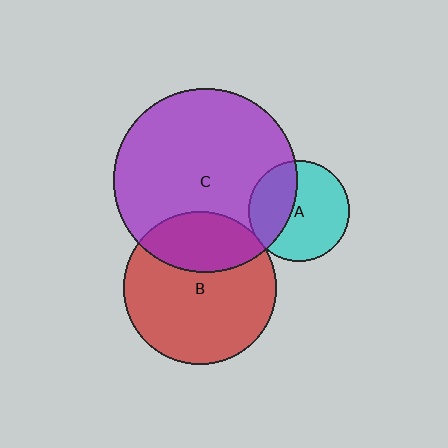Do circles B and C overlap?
Yes.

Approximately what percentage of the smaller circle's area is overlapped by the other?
Approximately 30%.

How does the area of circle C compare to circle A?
Approximately 3.3 times.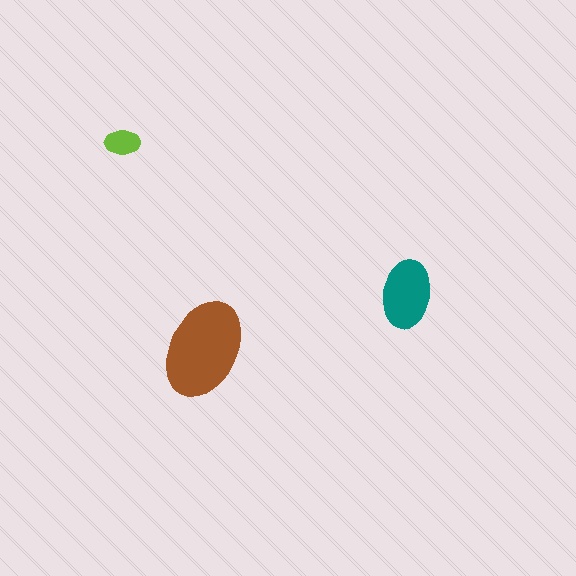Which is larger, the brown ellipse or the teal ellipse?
The brown one.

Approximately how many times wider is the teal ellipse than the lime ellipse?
About 2 times wider.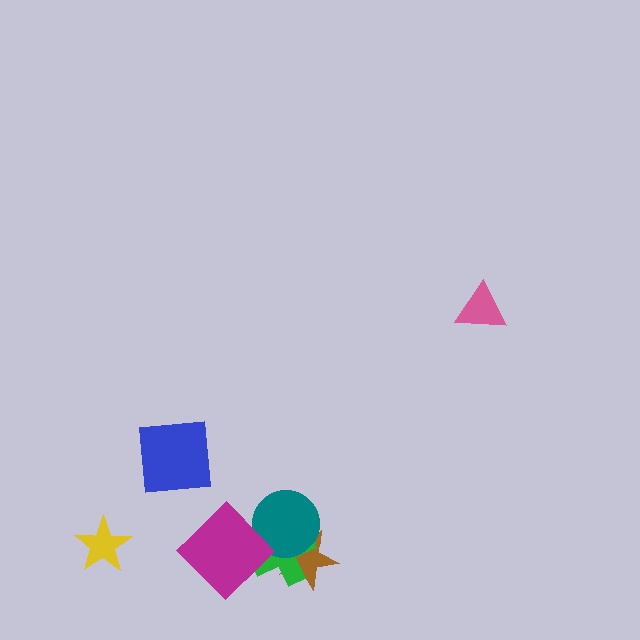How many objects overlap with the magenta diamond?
2 objects overlap with the magenta diamond.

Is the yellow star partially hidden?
No, no other shape covers it.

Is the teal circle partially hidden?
Yes, it is partially covered by another shape.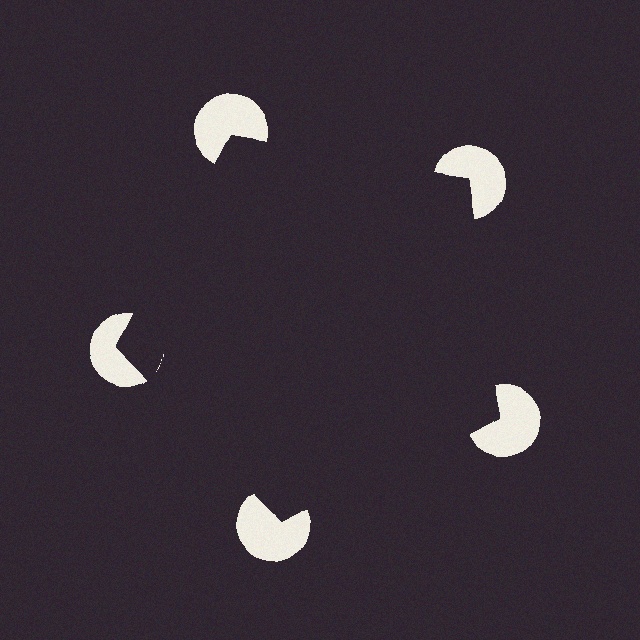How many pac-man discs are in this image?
There are 5 — one at each vertex of the illusory pentagon.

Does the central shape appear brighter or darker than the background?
It typically appears slightly darker than the background, even though no actual brightness change is drawn.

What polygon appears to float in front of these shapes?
An illusory pentagon — its edges are inferred from the aligned wedge cuts in the pac-man discs, not physically drawn.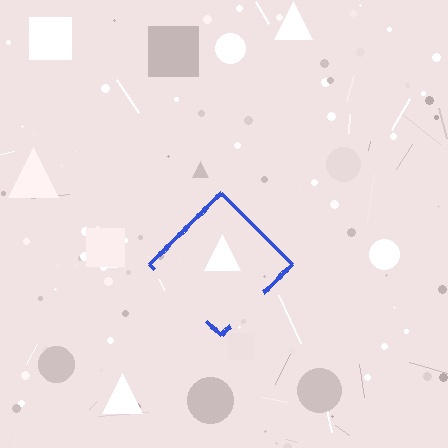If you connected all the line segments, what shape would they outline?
They would outline a diamond.